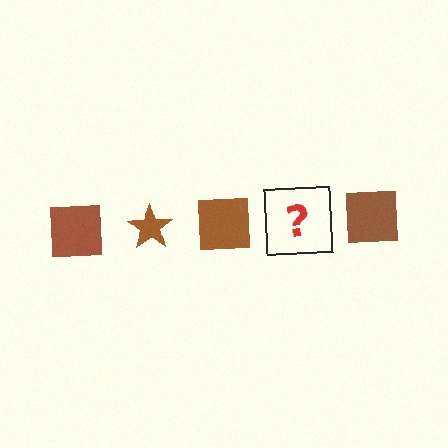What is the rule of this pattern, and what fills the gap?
The rule is that the pattern cycles through square, star shapes in brown. The gap should be filled with a brown star.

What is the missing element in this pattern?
The missing element is a brown star.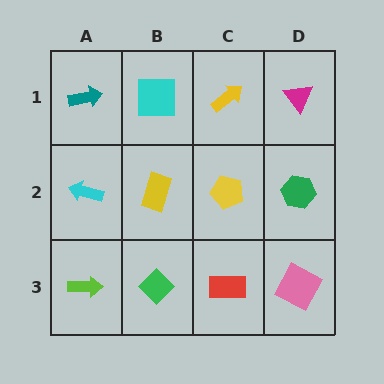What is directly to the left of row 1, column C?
A cyan square.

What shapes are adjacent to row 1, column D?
A green hexagon (row 2, column D), a yellow arrow (row 1, column C).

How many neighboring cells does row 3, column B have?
3.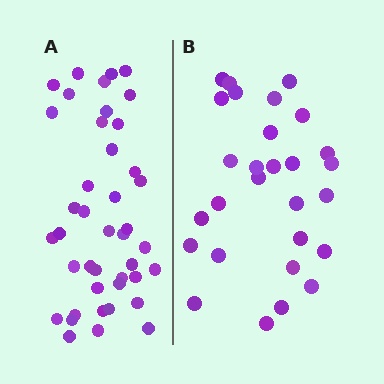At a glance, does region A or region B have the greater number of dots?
Region A (the left region) has more dots.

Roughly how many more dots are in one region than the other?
Region A has approximately 15 more dots than region B.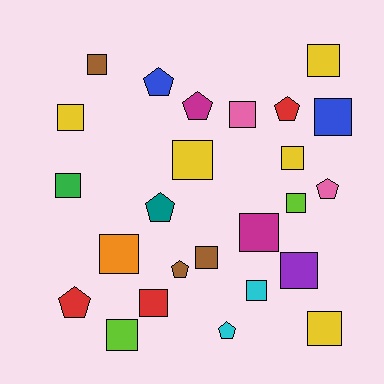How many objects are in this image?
There are 25 objects.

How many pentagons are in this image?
There are 8 pentagons.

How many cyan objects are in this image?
There are 2 cyan objects.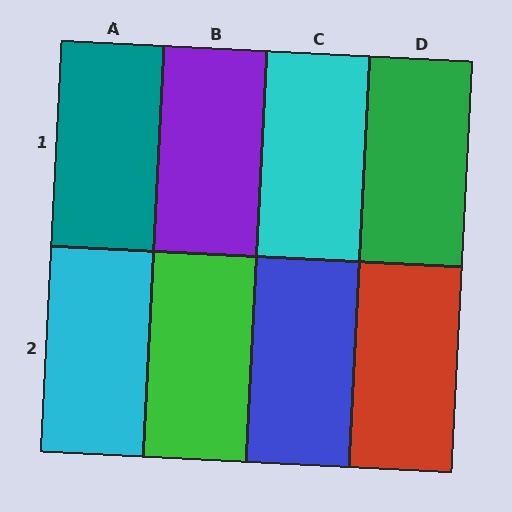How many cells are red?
1 cell is red.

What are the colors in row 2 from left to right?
Cyan, green, blue, red.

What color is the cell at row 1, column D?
Green.